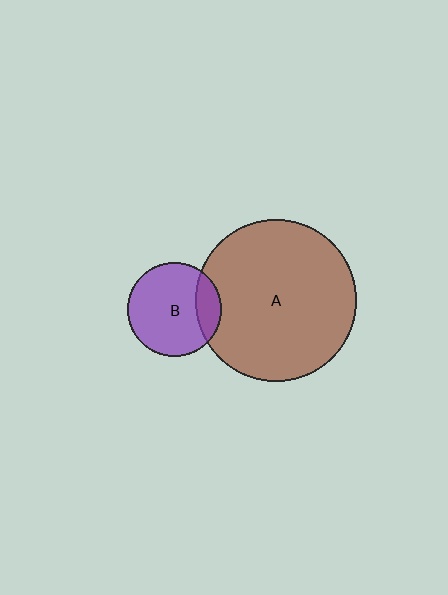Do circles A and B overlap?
Yes.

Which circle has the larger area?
Circle A (brown).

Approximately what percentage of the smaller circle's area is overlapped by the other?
Approximately 20%.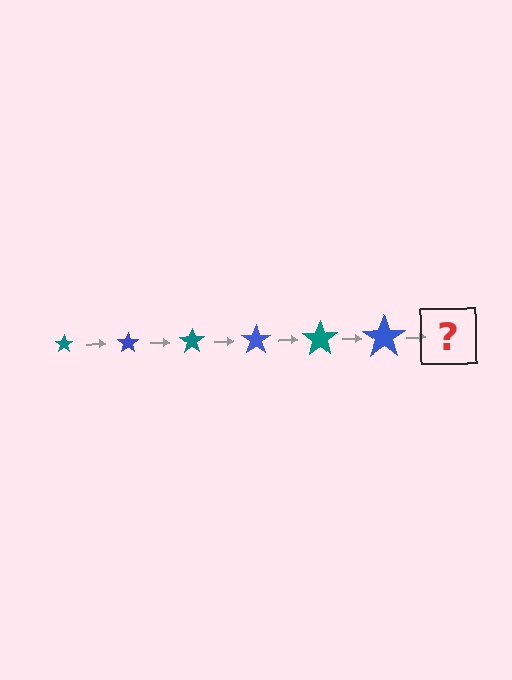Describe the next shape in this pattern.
It should be a teal star, larger than the previous one.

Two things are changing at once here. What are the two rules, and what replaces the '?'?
The two rules are that the star grows larger each step and the color cycles through teal and blue. The '?' should be a teal star, larger than the previous one.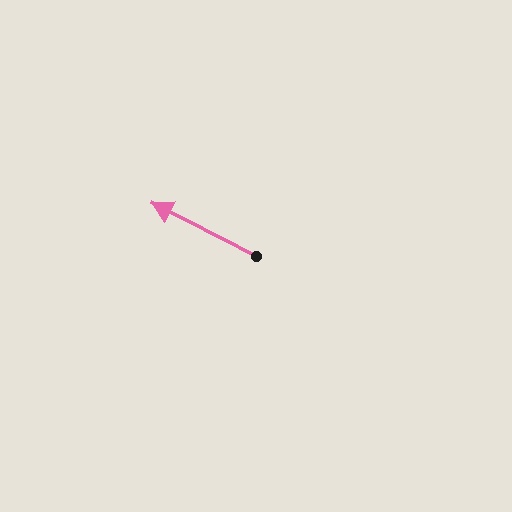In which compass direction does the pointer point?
Northwest.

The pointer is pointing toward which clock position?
Roughly 10 o'clock.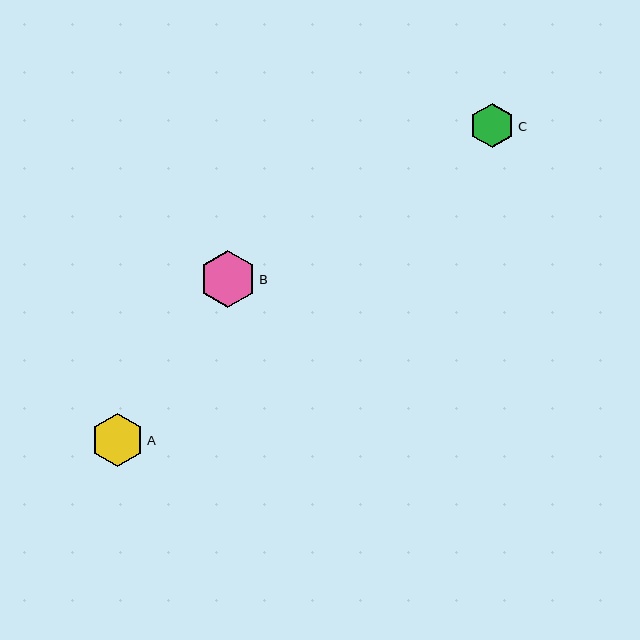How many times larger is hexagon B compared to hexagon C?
Hexagon B is approximately 1.3 times the size of hexagon C.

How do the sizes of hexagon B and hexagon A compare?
Hexagon B and hexagon A are approximately the same size.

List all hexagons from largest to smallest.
From largest to smallest: B, A, C.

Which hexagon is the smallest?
Hexagon C is the smallest with a size of approximately 45 pixels.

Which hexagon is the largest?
Hexagon B is the largest with a size of approximately 57 pixels.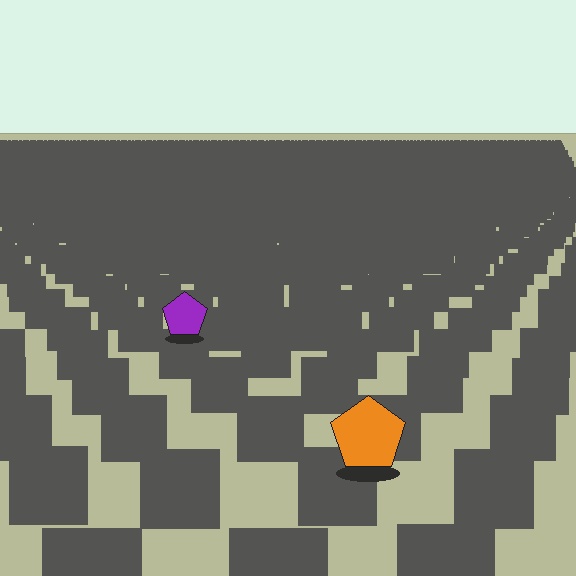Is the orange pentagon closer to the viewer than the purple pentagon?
Yes. The orange pentagon is closer — you can tell from the texture gradient: the ground texture is coarser near it.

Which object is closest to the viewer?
The orange pentagon is closest. The texture marks near it are larger and more spread out.